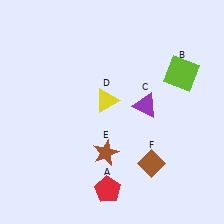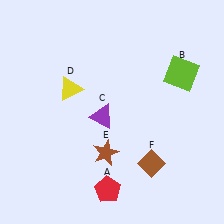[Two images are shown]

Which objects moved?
The objects that moved are: the purple triangle (C), the yellow triangle (D).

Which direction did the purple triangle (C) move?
The purple triangle (C) moved left.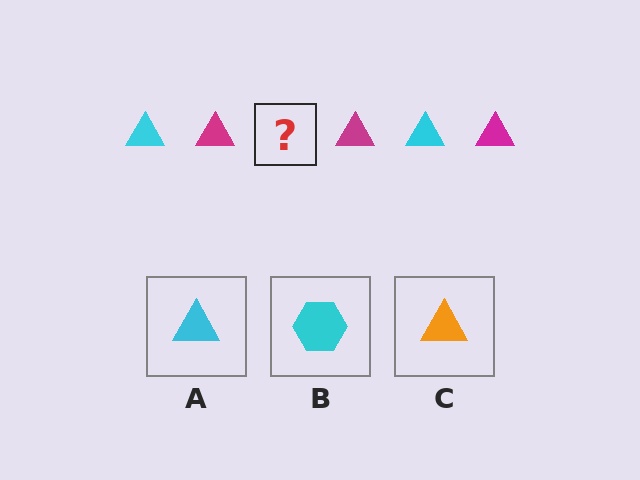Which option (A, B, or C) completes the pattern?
A.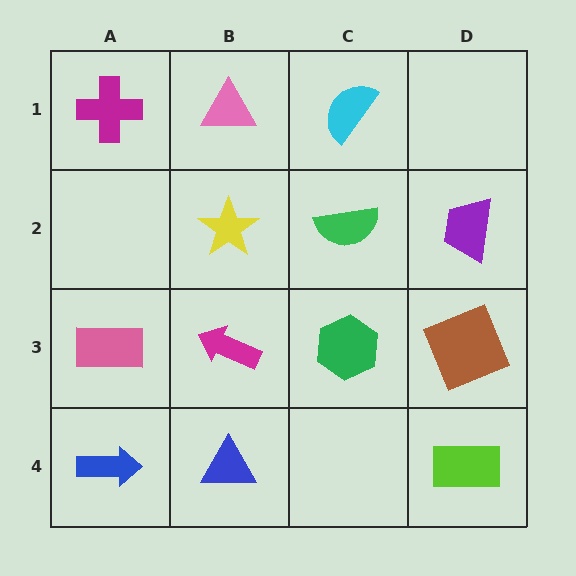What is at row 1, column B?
A pink triangle.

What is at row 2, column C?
A green semicircle.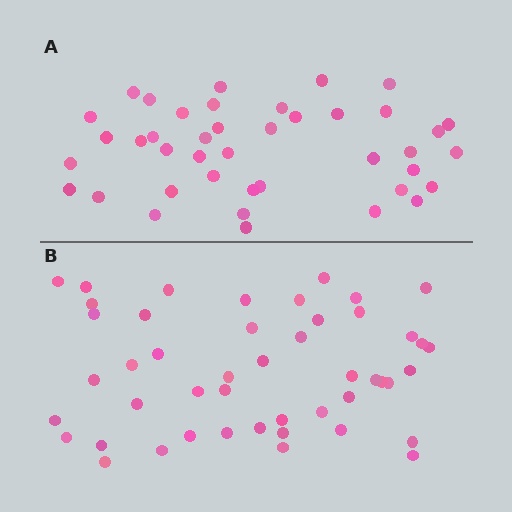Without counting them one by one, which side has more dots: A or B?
Region B (the bottom region) has more dots.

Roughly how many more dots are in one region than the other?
Region B has about 6 more dots than region A.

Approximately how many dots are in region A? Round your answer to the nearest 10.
About 40 dots. (The exact count is 41, which rounds to 40.)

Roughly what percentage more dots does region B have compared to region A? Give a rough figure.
About 15% more.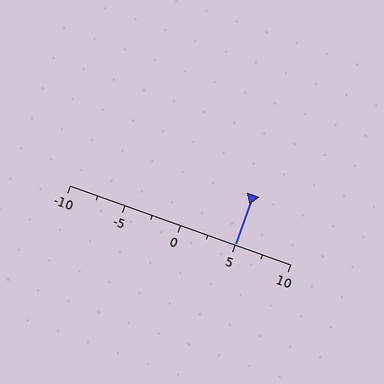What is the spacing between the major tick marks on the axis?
The major ticks are spaced 5 apart.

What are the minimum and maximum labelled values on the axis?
The axis runs from -10 to 10.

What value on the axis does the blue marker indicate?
The marker indicates approximately 5.